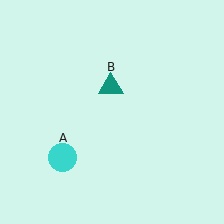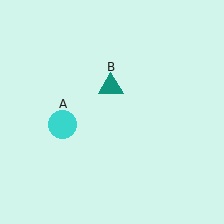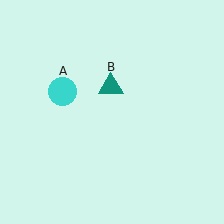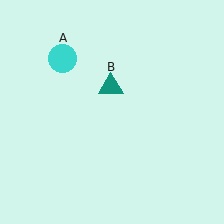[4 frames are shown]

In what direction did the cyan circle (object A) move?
The cyan circle (object A) moved up.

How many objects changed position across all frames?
1 object changed position: cyan circle (object A).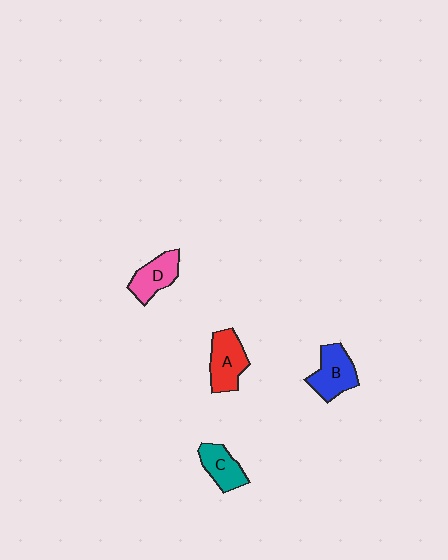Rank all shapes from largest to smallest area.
From largest to smallest: A (red), B (blue), D (pink), C (teal).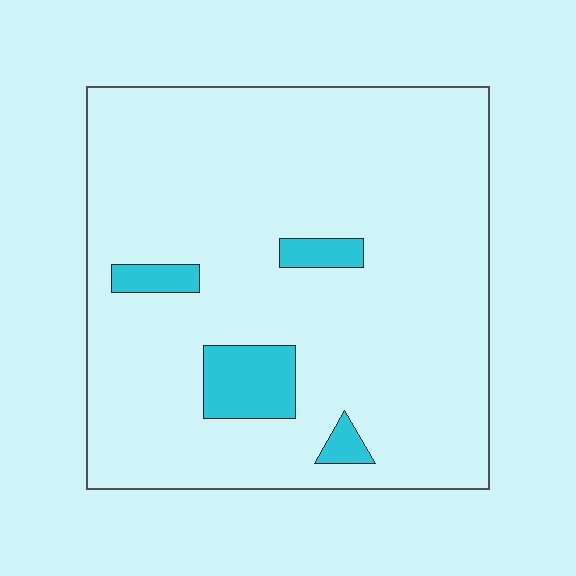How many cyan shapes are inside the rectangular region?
4.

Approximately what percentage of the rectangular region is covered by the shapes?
Approximately 10%.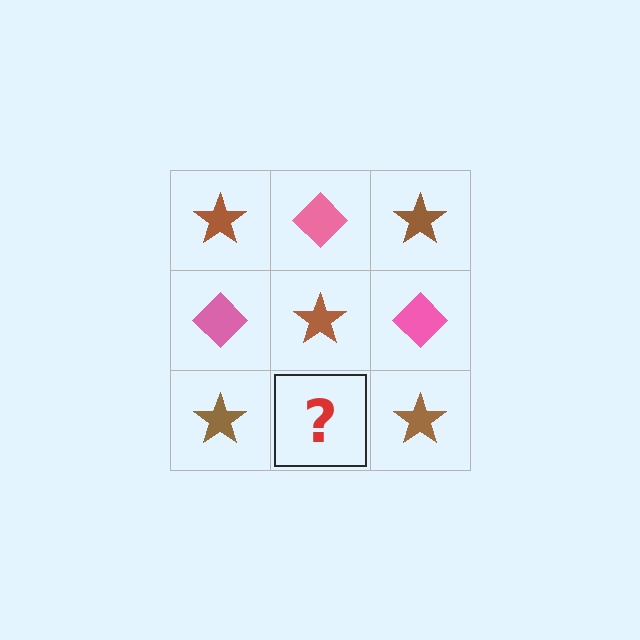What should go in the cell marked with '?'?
The missing cell should contain a pink diamond.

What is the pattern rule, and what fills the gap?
The rule is that it alternates brown star and pink diamond in a checkerboard pattern. The gap should be filled with a pink diamond.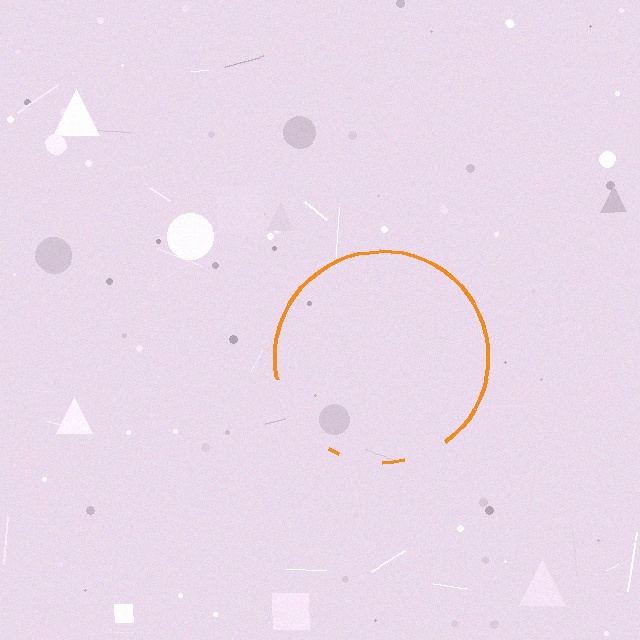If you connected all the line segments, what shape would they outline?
They would outline a circle.